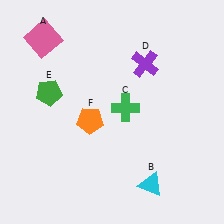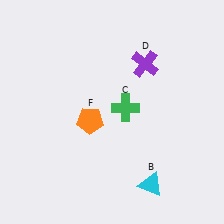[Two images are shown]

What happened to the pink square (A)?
The pink square (A) was removed in Image 2. It was in the top-left area of Image 1.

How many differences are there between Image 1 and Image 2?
There are 2 differences between the two images.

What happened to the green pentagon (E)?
The green pentagon (E) was removed in Image 2. It was in the top-left area of Image 1.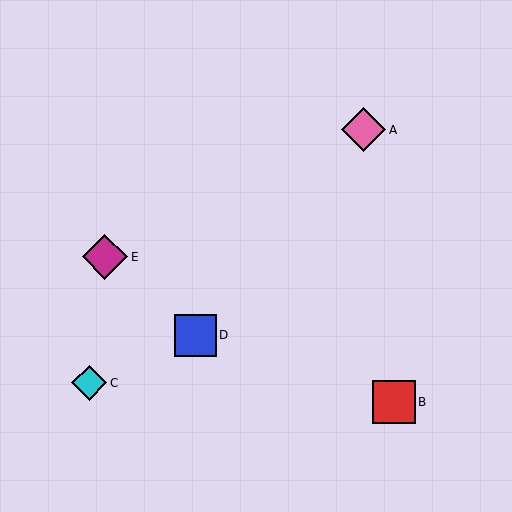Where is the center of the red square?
The center of the red square is at (394, 402).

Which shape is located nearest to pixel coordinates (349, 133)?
The pink diamond (labeled A) at (364, 130) is nearest to that location.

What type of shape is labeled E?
Shape E is a magenta diamond.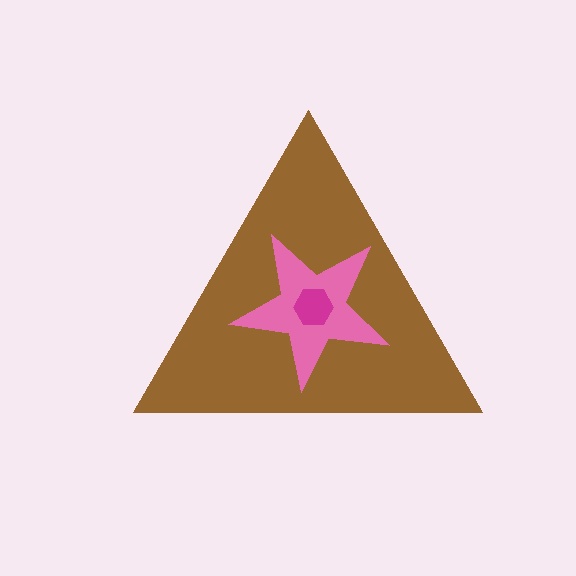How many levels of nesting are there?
3.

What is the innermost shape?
The magenta hexagon.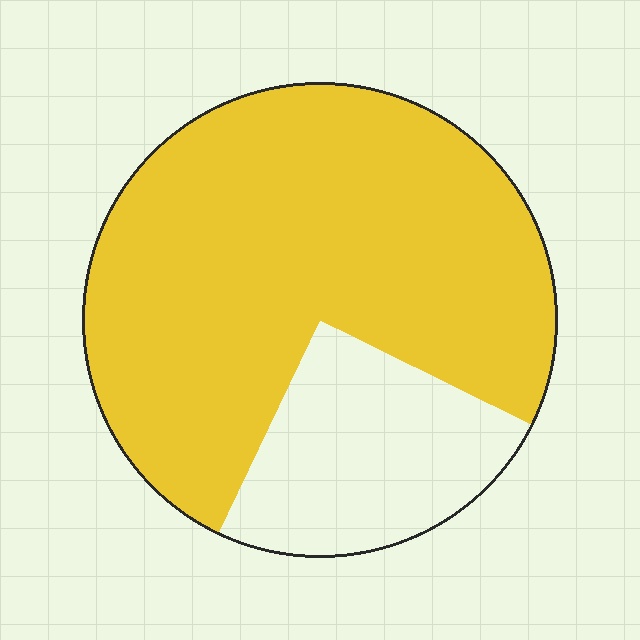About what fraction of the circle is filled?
About three quarters (3/4).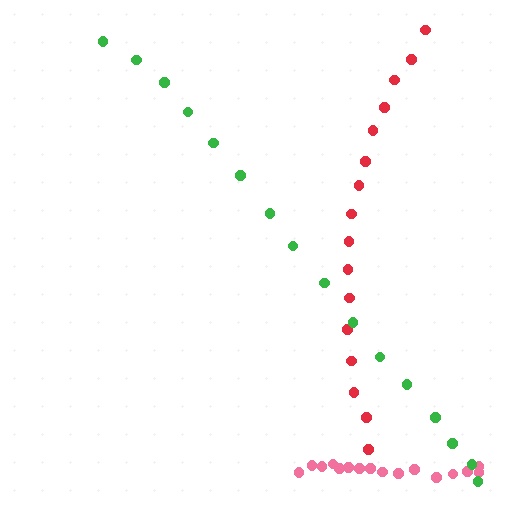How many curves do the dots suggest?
There are 3 distinct paths.